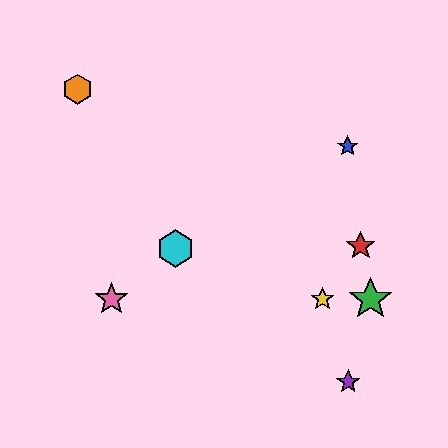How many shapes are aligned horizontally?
3 shapes (the green star, the yellow star, the pink star) are aligned horizontally.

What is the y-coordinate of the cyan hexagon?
The cyan hexagon is at y≈249.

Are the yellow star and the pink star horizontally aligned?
Yes, both are at y≈299.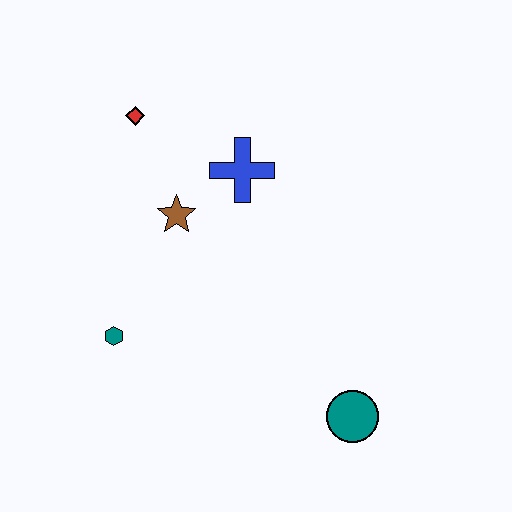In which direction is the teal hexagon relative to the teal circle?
The teal hexagon is to the left of the teal circle.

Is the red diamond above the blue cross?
Yes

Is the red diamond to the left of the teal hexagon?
No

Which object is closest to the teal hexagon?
The brown star is closest to the teal hexagon.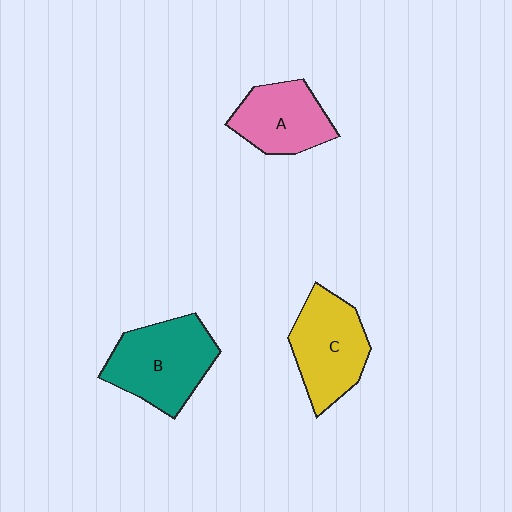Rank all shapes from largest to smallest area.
From largest to smallest: B (teal), C (yellow), A (pink).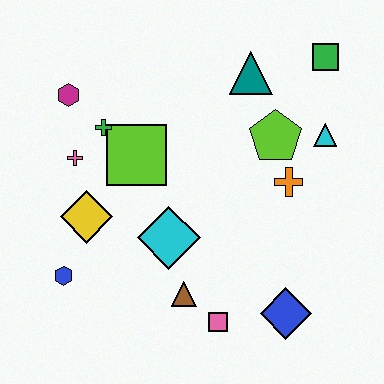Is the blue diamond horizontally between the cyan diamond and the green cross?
No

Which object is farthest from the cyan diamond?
The green square is farthest from the cyan diamond.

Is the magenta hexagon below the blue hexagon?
No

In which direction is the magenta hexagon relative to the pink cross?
The magenta hexagon is above the pink cross.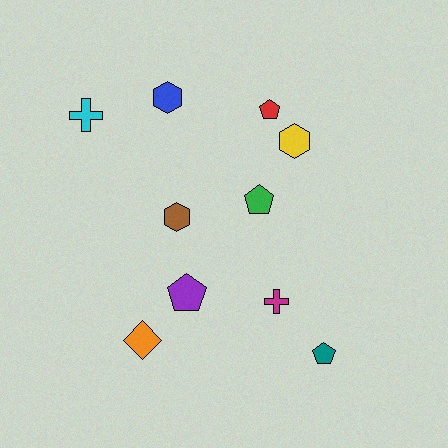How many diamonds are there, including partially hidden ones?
There is 1 diamond.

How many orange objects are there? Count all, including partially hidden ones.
There is 1 orange object.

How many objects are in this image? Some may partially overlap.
There are 10 objects.